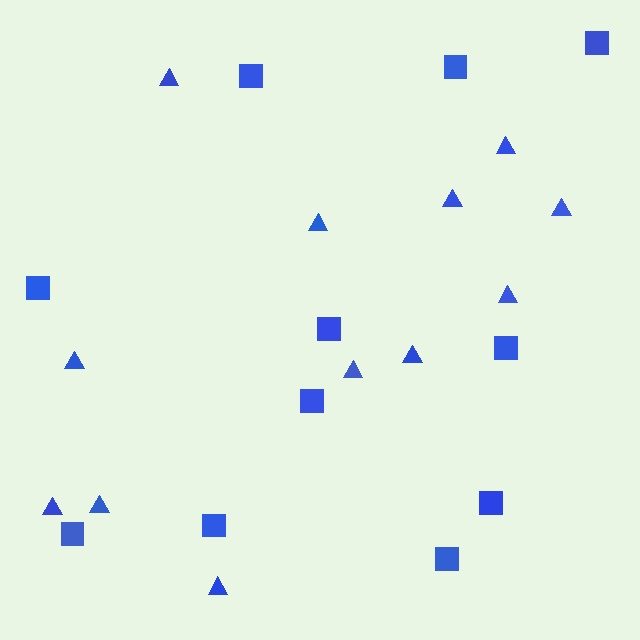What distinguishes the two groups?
There are 2 groups: one group of squares (11) and one group of triangles (12).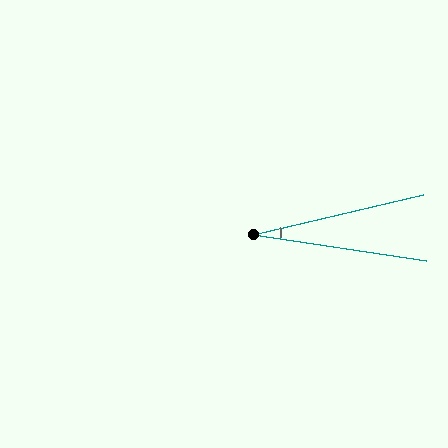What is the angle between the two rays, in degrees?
Approximately 22 degrees.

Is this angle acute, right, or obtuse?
It is acute.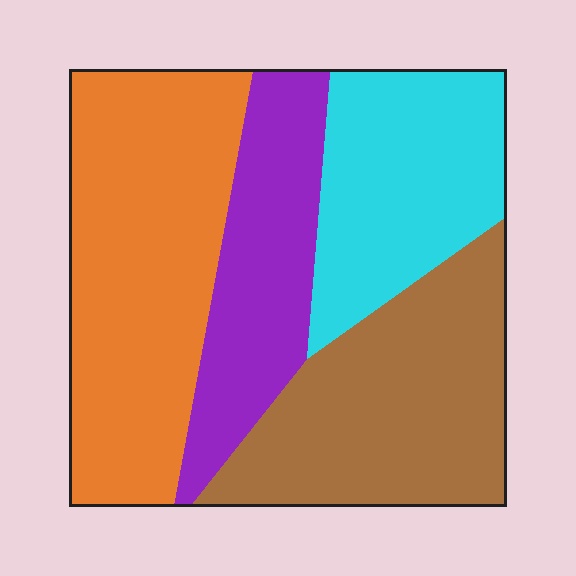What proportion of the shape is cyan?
Cyan covers roughly 20% of the shape.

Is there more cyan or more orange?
Orange.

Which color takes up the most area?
Orange, at roughly 35%.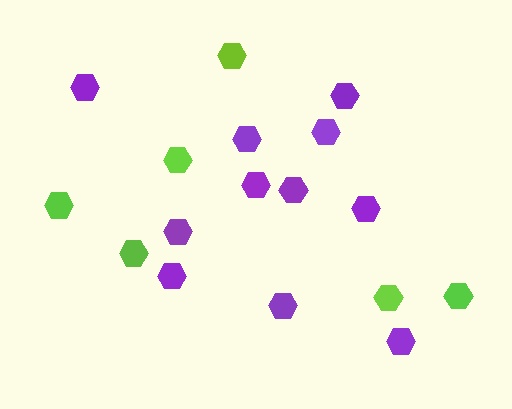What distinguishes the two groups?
There are 2 groups: one group of purple hexagons (11) and one group of lime hexagons (6).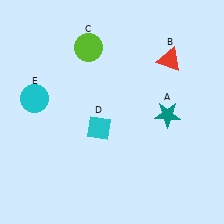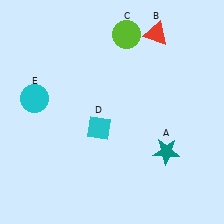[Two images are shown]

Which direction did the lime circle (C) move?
The lime circle (C) moved right.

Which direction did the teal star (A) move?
The teal star (A) moved down.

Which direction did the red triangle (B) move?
The red triangle (B) moved up.